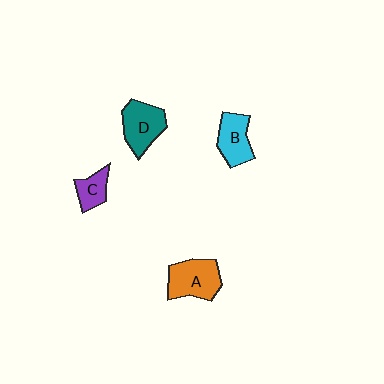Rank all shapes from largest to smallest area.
From largest to smallest: A (orange), D (teal), B (cyan), C (purple).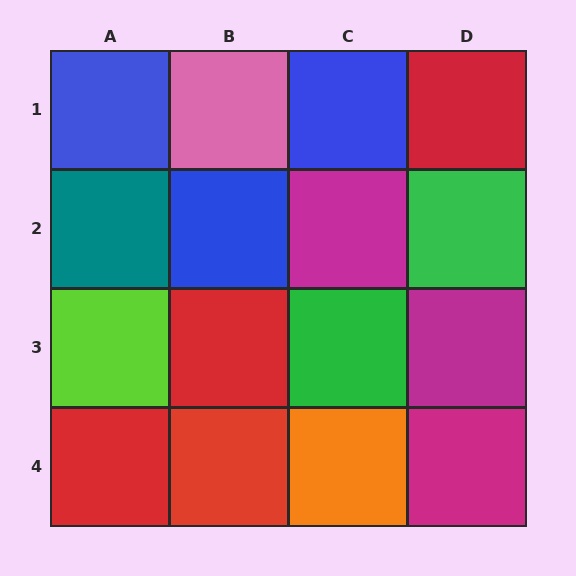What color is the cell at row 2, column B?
Blue.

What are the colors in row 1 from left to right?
Blue, pink, blue, red.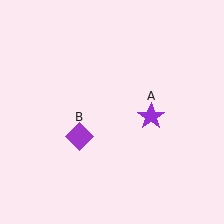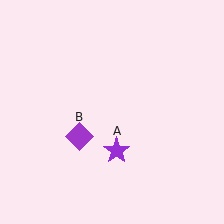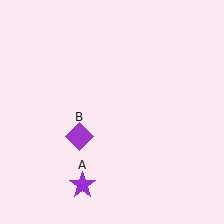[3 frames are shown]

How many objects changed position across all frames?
1 object changed position: purple star (object A).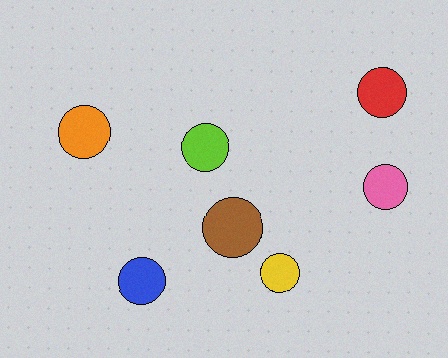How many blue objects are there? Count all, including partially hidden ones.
There is 1 blue object.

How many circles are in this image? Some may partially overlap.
There are 7 circles.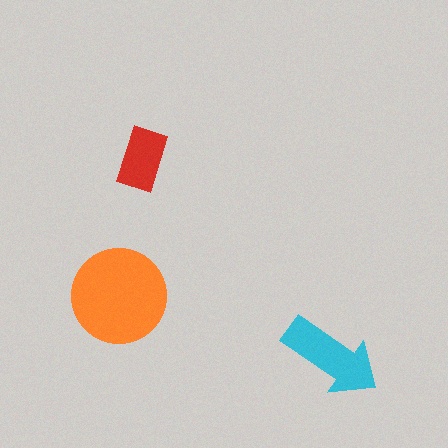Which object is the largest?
The orange circle.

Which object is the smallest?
The red rectangle.